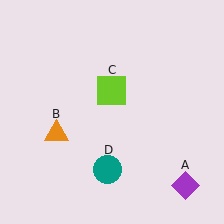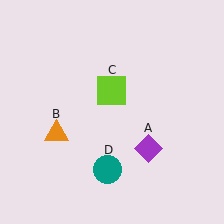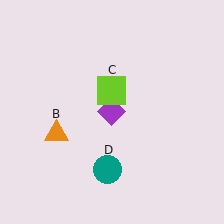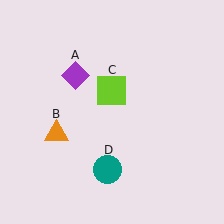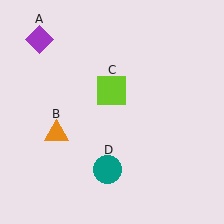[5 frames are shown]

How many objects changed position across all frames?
1 object changed position: purple diamond (object A).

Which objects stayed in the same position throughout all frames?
Orange triangle (object B) and lime square (object C) and teal circle (object D) remained stationary.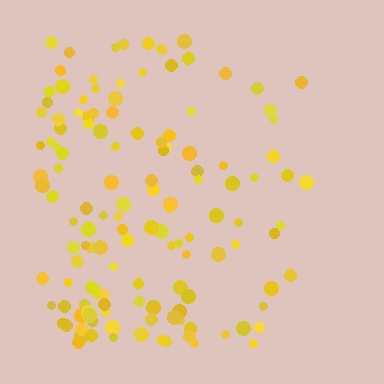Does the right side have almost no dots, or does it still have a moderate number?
Still a moderate number, just noticeably fewer than the left.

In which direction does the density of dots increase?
From right to left, with the left side densest.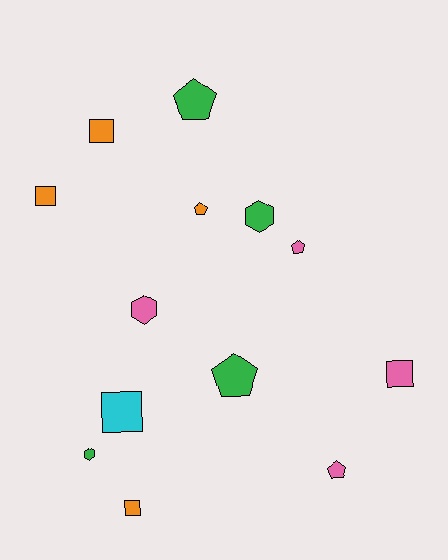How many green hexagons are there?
There are 2 green hexagons.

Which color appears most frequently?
Orange, with 4 objects.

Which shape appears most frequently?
Pentagon, with 5 objects.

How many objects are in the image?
There are 13 objects.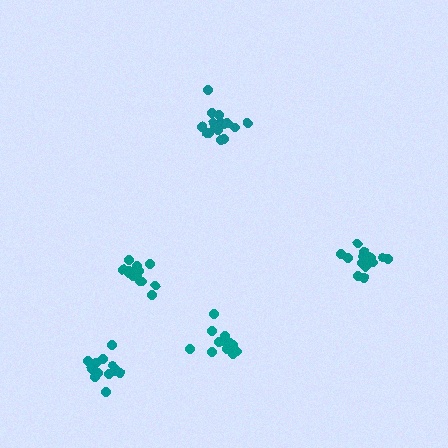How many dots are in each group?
Group 1: 14 dots, Group 2: 13 dots, Group 3: 16 dots, Group 4: 14 dots, Group 5: 14 dots (71 total).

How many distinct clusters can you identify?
There are 5 distinct clusters.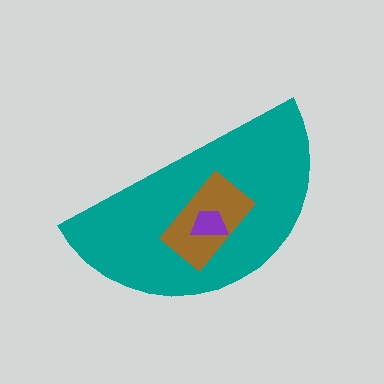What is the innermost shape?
The purple trapezoid.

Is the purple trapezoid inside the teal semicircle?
Yes.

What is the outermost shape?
The teal semicircle.